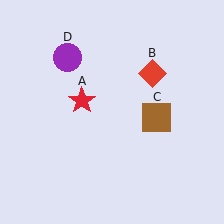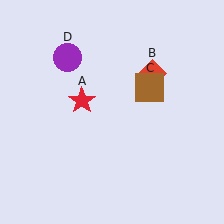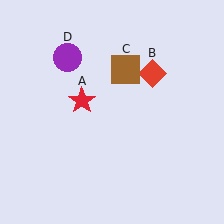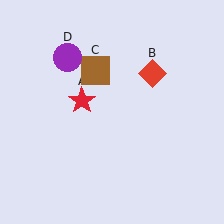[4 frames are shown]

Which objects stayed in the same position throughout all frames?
Red star (object A) and red diamond (object B) and purple circle (object D) remained stationary.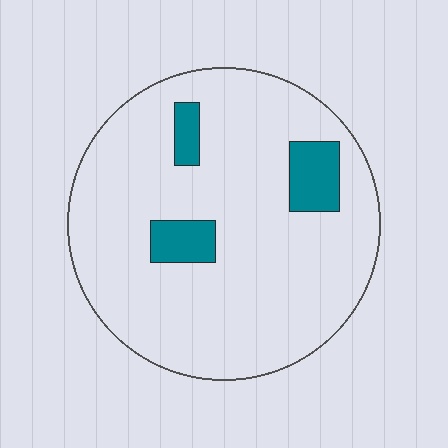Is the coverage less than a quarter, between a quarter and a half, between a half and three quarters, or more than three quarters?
Less than a quarter.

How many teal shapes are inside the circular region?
3.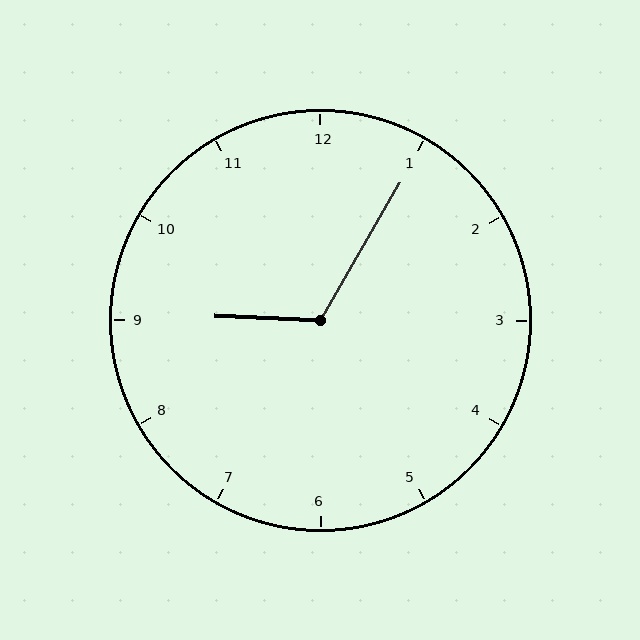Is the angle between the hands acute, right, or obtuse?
It is obtuse.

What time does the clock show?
9:05.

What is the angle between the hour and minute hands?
Approximately 118 degrees.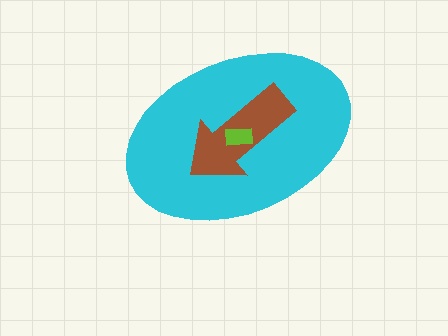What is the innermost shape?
The lime rectangle.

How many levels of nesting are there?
3.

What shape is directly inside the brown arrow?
The lime rectangle.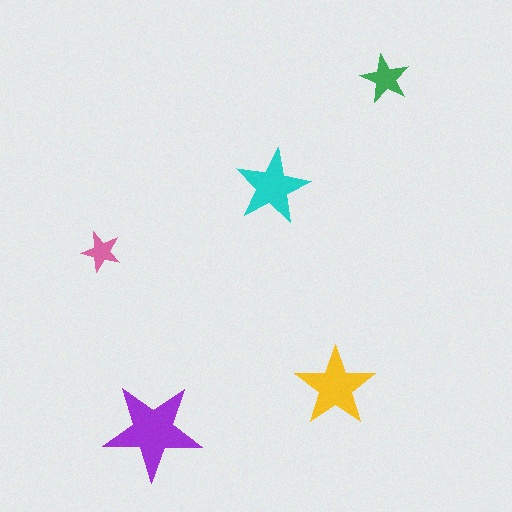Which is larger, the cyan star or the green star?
The cyan one.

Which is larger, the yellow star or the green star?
The yellow one.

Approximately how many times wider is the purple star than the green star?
About 2 times wider.